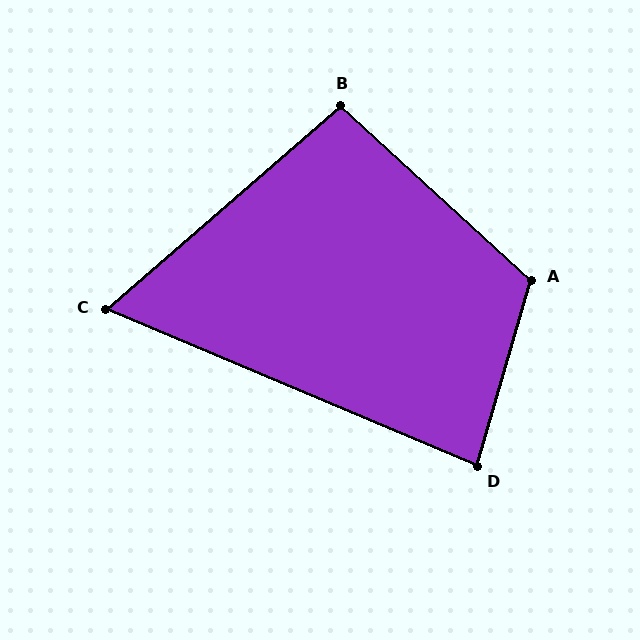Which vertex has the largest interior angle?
A, at approximately 116 degrees.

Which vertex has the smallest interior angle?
C, at approximately 64 degrees.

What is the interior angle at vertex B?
Approximately 97 degrees (obtuse).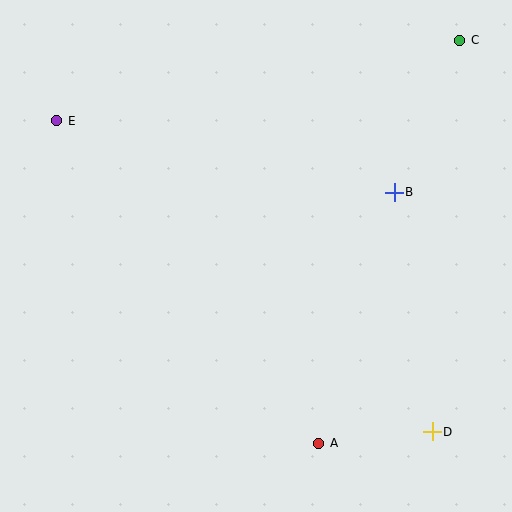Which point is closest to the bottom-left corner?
Point A is closest to the bottom-left corner.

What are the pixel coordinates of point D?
Point D is at (432, 432).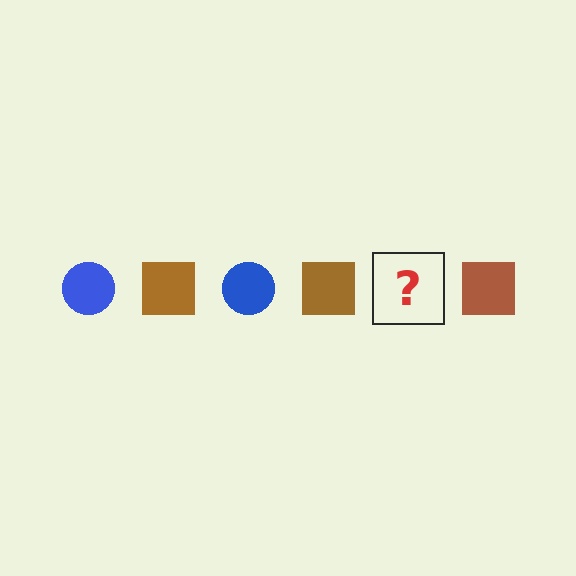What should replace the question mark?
The question mark should be replaced with a blue circle.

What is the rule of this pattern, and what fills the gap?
The rule is that the pattern alternates between blue circle and brown square. The gap should be filled with a blue circle.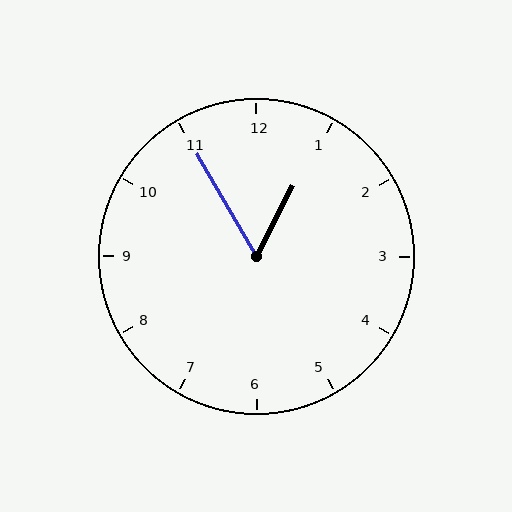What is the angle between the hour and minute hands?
Approximately 58 degrees.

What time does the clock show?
12:55.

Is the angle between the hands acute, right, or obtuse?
It is acute.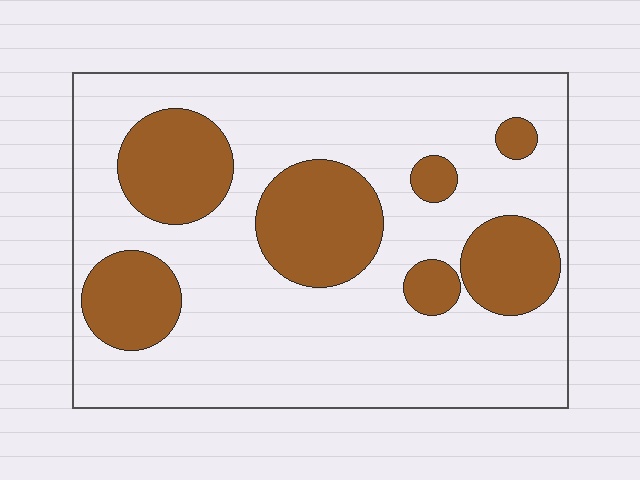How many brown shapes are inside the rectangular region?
7.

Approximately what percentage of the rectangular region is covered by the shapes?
Approximately 25%.